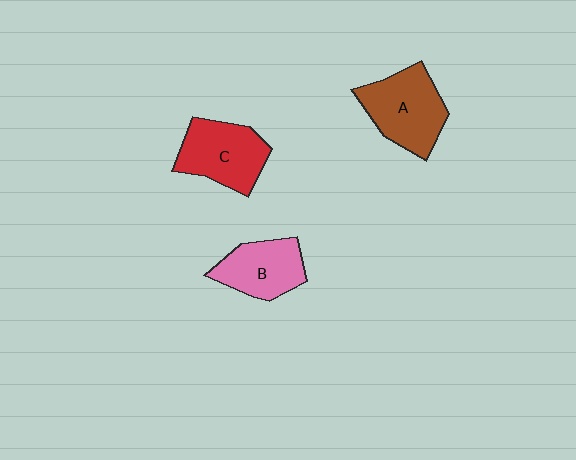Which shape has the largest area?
Shape A (brown).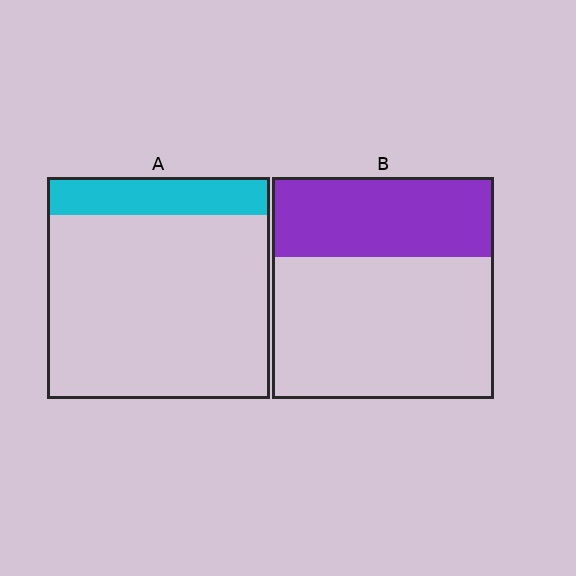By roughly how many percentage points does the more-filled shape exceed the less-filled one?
By roughly 20 percentage points (B over A).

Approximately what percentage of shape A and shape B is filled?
A is approximately 15% and B is approximately 35%.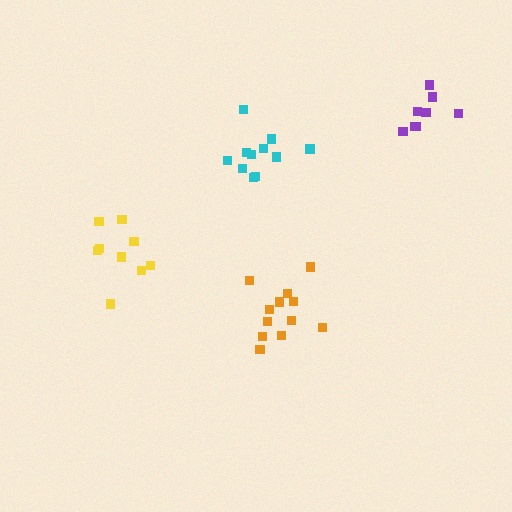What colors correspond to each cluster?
The clusters are colored: yellow, cyan, orange, purple.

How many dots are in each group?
Group 1: 9 dots, Group 2: 11 dots, Group 3: 12 dots, Group 4: 8 dots (40 total).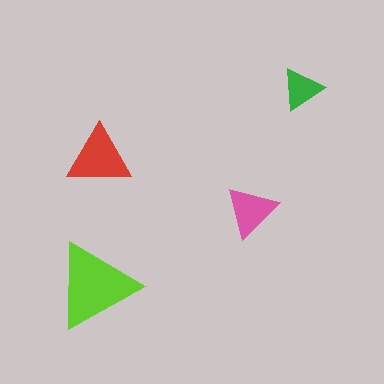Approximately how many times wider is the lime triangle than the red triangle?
About 1.5 times wider.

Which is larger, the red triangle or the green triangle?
The red one.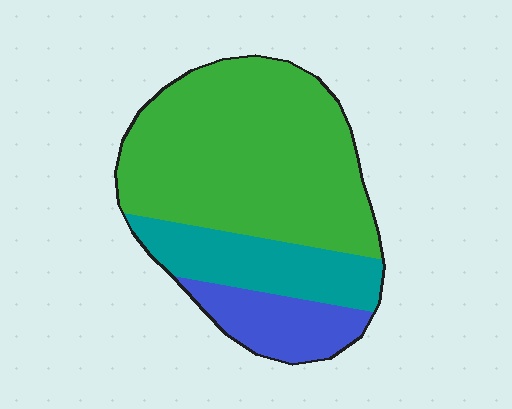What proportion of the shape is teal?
Teal covers around 20% of the shape.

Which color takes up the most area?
Green, at roughly 65%.